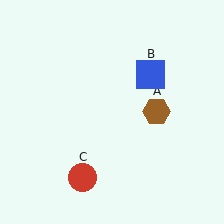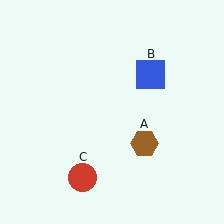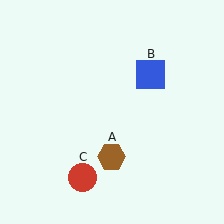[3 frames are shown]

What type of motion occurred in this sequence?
The brown hexagon (object A) rotated clockwise around the center of the scene.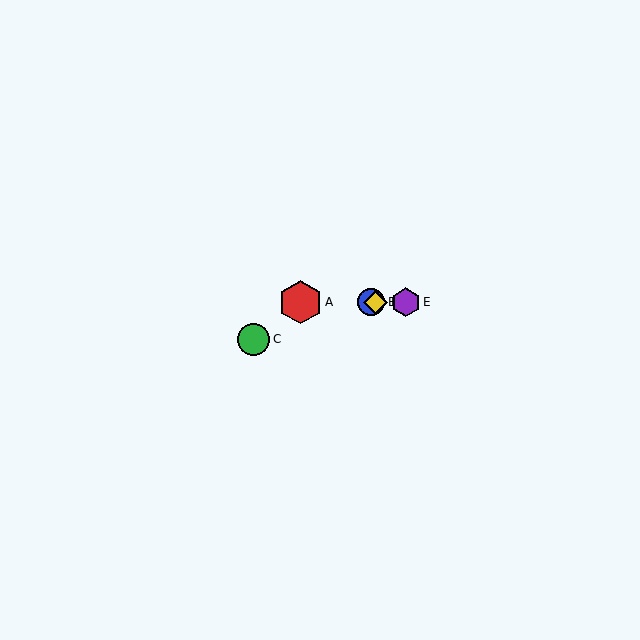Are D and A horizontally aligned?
Yes, both are at y≈302.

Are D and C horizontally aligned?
No, D is at y≈302 and C is at y≈339.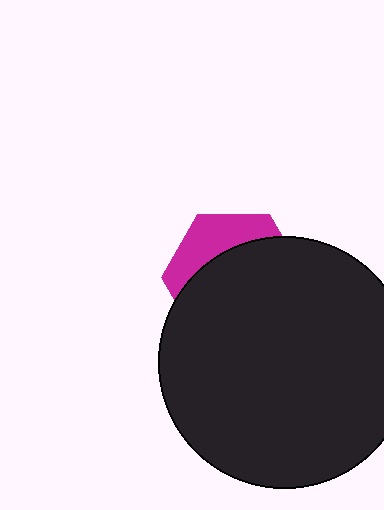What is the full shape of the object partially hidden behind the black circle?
The partially hidden object is a magenta hexagon.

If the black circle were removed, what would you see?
You would see the complete magenta hexagon.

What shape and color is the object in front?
The object in front is a black circle.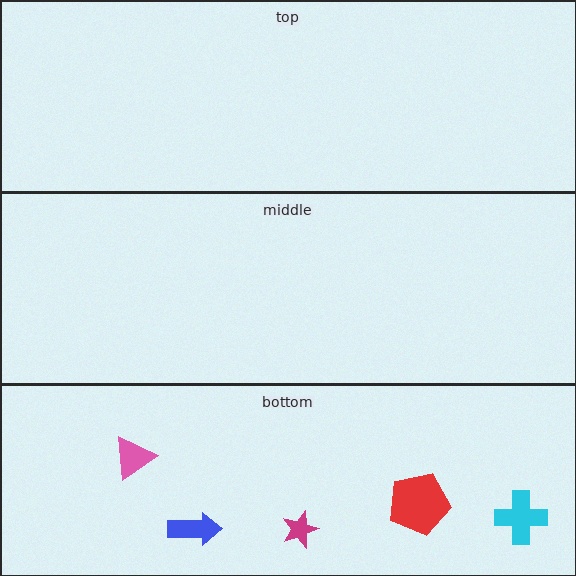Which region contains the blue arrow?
The bottom region.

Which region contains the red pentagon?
The bottom region.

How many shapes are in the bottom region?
5.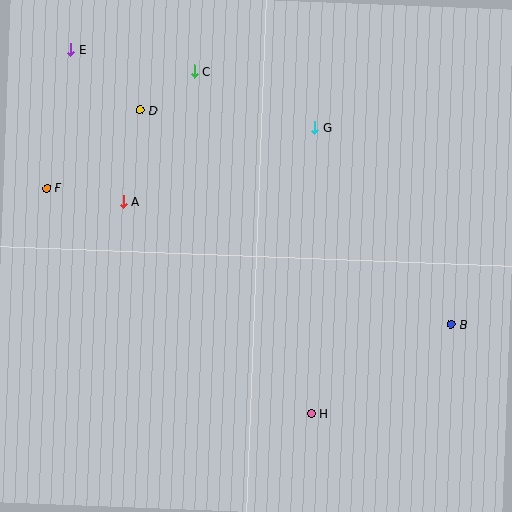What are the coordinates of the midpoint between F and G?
The midpoint between F and G is at (181, 158).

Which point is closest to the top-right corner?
Point G is closest to the top-right corner.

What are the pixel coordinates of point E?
Point E is at (71, 49).